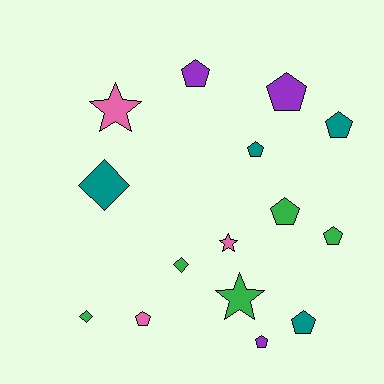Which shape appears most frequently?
Pentagon, with 9 objects.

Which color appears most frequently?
Green, with 5 objects.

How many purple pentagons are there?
There are 3 purple pentagons.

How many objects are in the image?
There are 15 objects.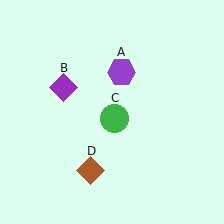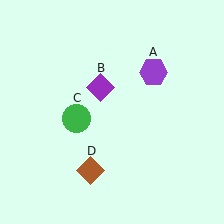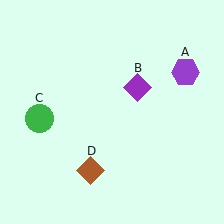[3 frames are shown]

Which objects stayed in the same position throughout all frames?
Brown diamond (object D) remained stationary.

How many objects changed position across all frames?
3 objects changed position: purple hexagon (object A), purple diamond (object B), green circle (object C).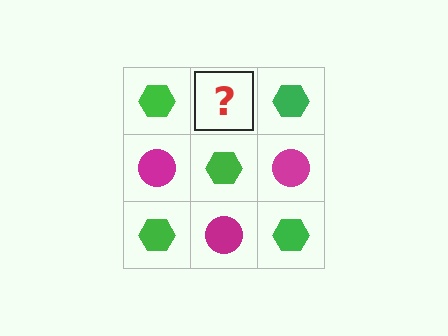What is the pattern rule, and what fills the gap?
The rule is that it alternates green hexagon and magenta circle in a checkerboard pattern. The gap should be filled with a magenta circle.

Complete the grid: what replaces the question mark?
The question mark should be replaced with a magenta circle.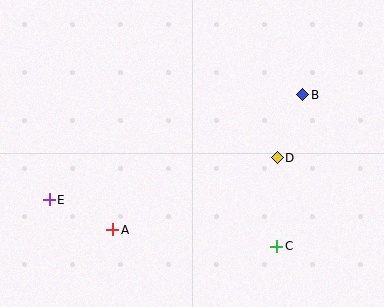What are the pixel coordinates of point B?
Point B is at (303, 95).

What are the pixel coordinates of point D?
Point D is at (277, 158).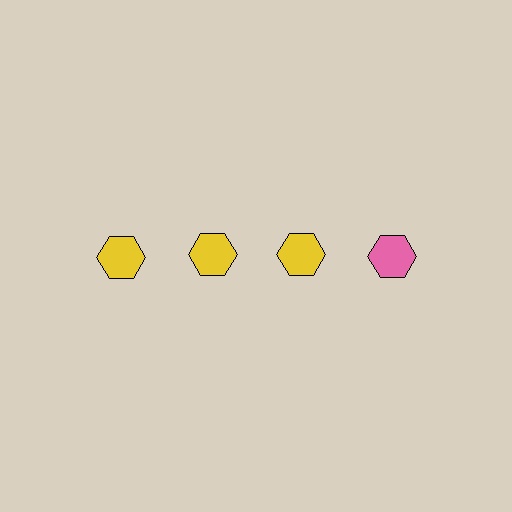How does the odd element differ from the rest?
It has a different color: pink instead of yellow.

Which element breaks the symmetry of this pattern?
The pink hexagon in the top row, second from right column breaks the symmetry. All other shapes are yellow hexagons.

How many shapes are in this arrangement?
There are 4 shapes arranged in a grid pattern.